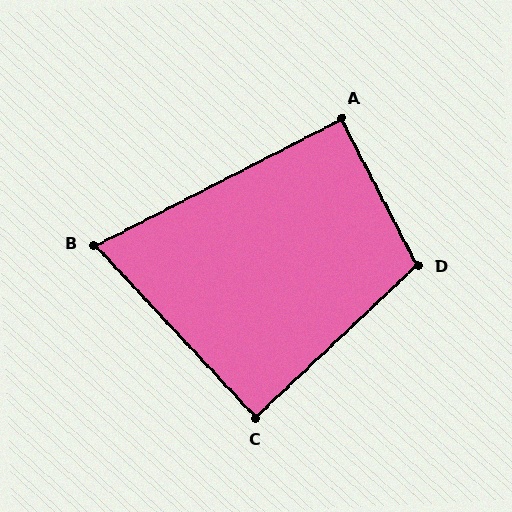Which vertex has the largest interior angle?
D, at approximately 106 degrees.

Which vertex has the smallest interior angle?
B, at approximately 74 degrees.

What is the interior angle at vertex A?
Approximately 90 degrees (approximately right).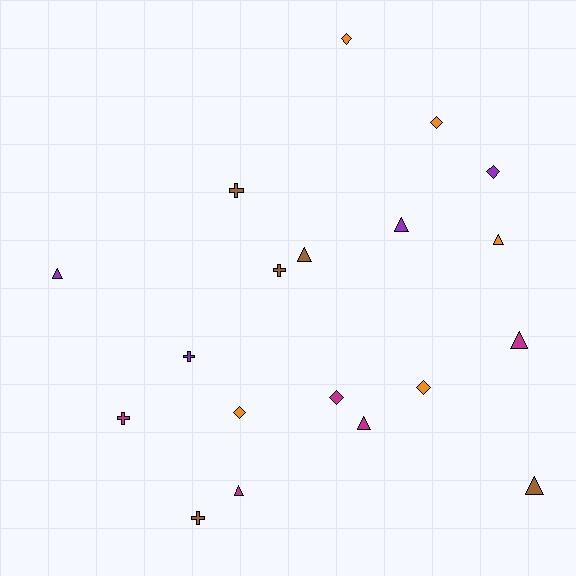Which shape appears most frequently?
Triangle, with 8 objects.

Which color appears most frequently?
Brown, with 5 objects.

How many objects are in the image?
There are 19 objects.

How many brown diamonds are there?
There are no brown diamonds.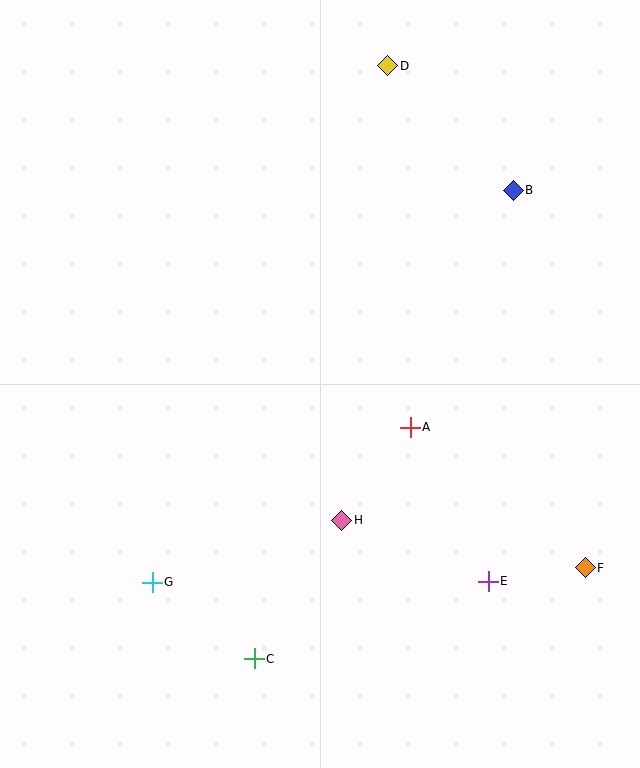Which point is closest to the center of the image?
Point A at (410, 427) is closest to the center.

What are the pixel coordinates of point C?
Point C is at (254, 659).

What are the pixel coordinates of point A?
Point A is at (410, 427).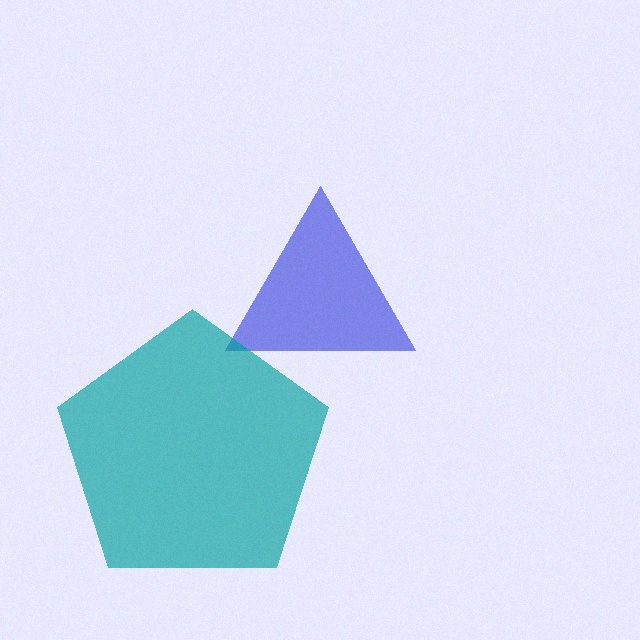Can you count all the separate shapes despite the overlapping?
Yes, there are 2 separate shapes.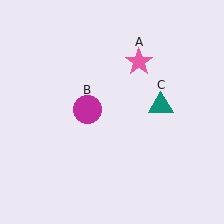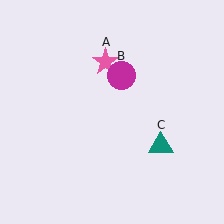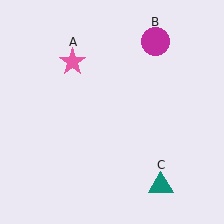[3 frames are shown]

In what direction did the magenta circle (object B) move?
The magenta circle (object B) moved up and to the right.